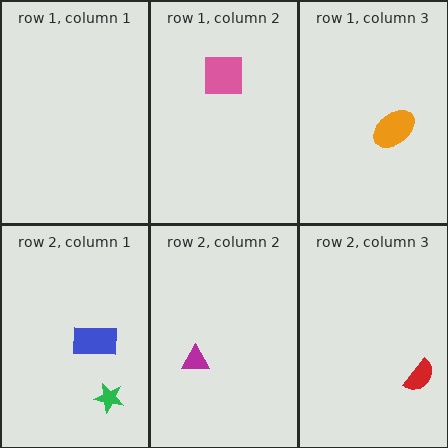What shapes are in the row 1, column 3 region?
The orange ellipse.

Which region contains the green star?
The row 2, column 1 region.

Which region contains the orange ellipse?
The row 1, column 3 region.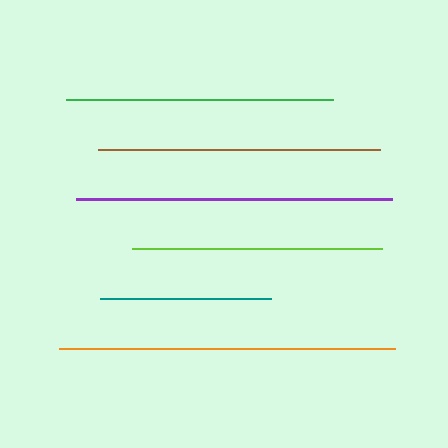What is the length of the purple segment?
The purple segment is approximately 316 pixels long.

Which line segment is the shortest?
The teal line is the shortest at approximately 171 pixels.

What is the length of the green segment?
The green segment is approximately 267 pixels long.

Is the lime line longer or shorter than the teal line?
The lime line is longer than the teal line.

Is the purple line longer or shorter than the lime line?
The purple line is longer than the lime line.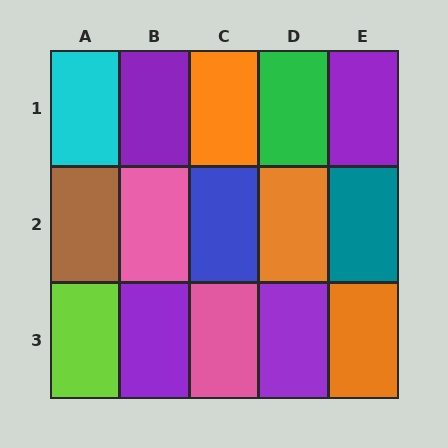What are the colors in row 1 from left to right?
Cyan, purple, orange, green, purple.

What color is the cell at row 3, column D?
Purple.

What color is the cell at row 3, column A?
Lime.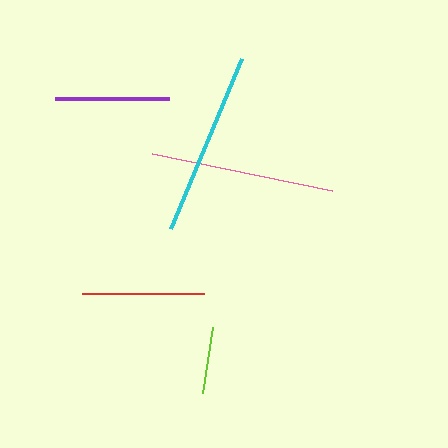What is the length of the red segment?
The red segment is approximately 122 pixels long.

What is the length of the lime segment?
The lime segment is approximately 66 pixels long.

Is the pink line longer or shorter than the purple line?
The pink line is longer than the purple line.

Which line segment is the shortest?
The lime line is the shortest at approximately 66 pixels.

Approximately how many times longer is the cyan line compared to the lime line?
The cyan line is approximately 2.8 times the length of the lime line.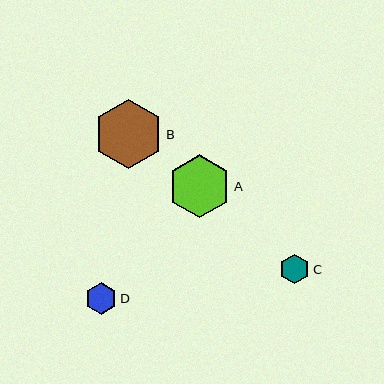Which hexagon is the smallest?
Hexagon C is the smallest with a size of approximately 30 pixels.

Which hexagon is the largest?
Hexagon B is the largest with a size of approximately 69 pixels.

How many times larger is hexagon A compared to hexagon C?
Hexagon A is approximately 2.1 times the size of hexagon C.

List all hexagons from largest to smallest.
From largest to smallest: B, A, D, C.